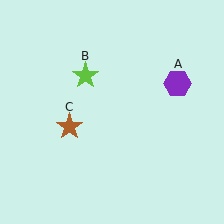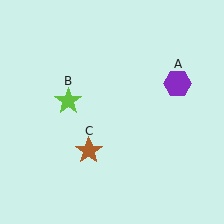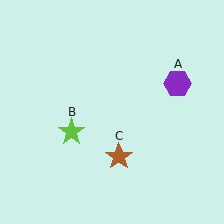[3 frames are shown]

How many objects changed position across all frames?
2 objects changed position: lime star (object B), brown star (object C).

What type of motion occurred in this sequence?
The lime star (object B), brown star (object C) rotated counterclockwise around the center of the scene.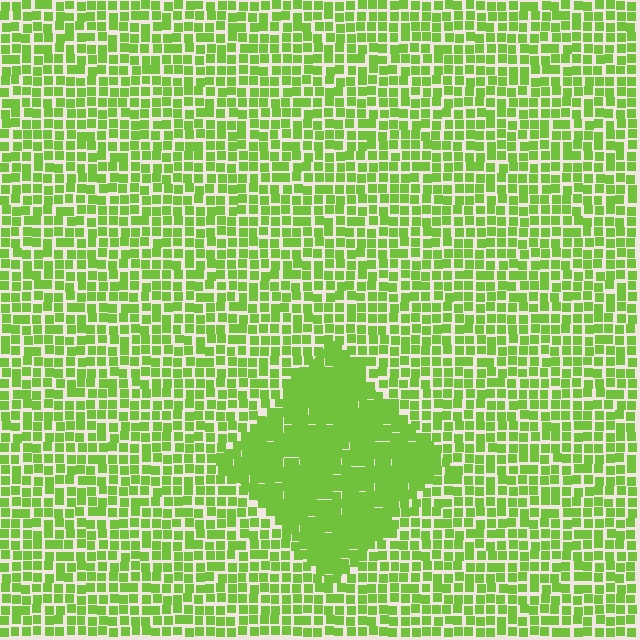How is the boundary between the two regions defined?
The boundary is defined by a change in element density (approximately 1.7x ratio). All elements are the same color, size, and shape.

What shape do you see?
I see a diamond.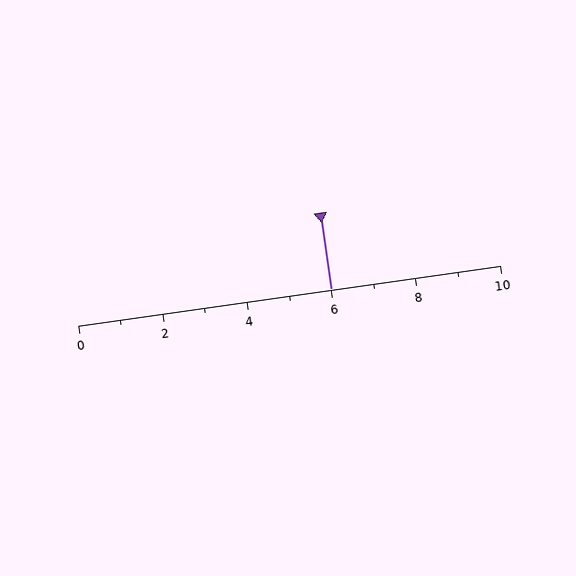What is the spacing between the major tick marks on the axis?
The major ticks are spaced 2 apart.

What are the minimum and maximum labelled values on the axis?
The axis runs from 0 to 10.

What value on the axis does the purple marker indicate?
The marker indicates approximately 6.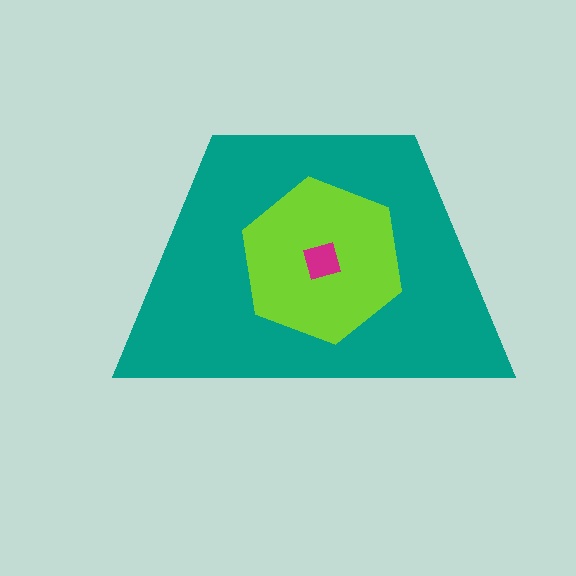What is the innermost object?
The magenta diamond.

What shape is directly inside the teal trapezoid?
The lime hexagon.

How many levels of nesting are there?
3.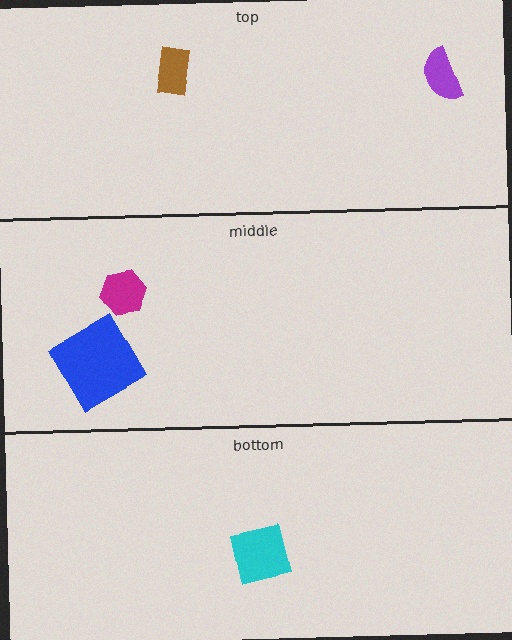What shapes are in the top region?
The purple semicircle, the brown rectangle.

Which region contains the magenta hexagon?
The middle region.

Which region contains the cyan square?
The bottom region.